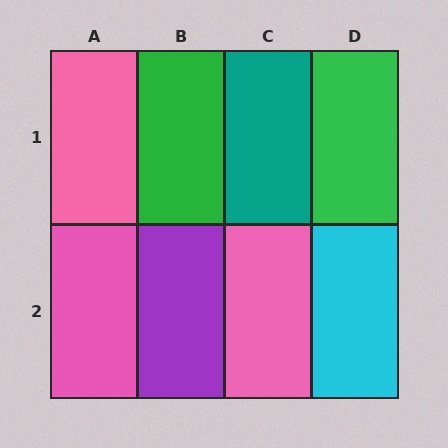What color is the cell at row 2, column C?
Pink.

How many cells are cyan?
1 cell is cyan.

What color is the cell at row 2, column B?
Purple.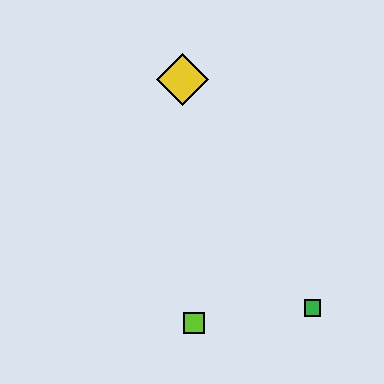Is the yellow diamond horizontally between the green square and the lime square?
No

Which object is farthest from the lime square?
The yellow diamond is farthest from the lime square.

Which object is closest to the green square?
The lime square is closest to the green square.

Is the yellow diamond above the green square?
Yes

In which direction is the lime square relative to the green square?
The lime square is to the left of the green square.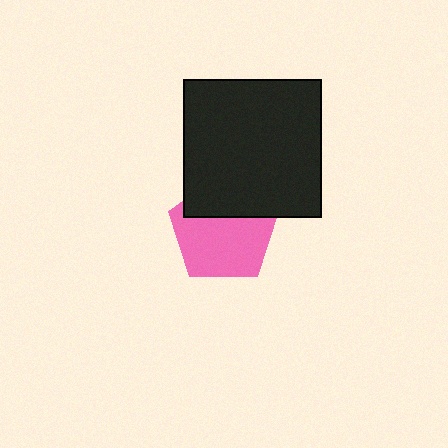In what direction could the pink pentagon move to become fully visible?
The pink pentagon could move down. That would shift it out from behind the black square entirely.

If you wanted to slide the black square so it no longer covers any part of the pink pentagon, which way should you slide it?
Slide it up — that is the most direct way to separate the two shapes.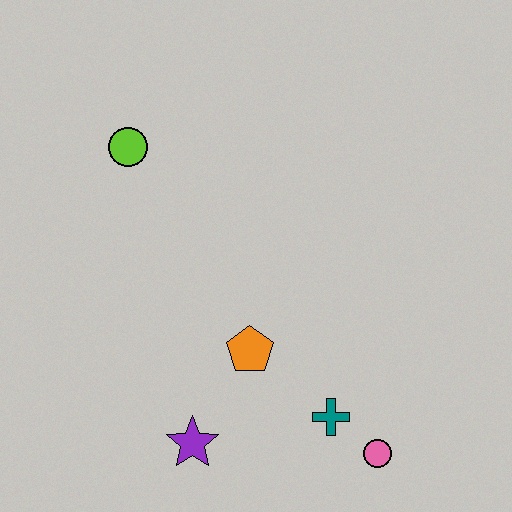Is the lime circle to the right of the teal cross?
No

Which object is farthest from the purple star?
The lime circle is farthest from the purple star.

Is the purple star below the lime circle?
Yes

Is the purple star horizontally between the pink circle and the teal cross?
No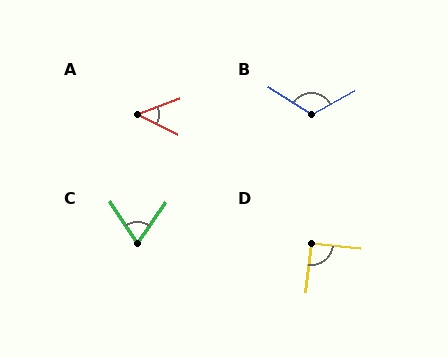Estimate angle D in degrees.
Approximately 91 degrees.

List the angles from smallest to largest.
A (46°), C (68°), D (91°), B (119°).